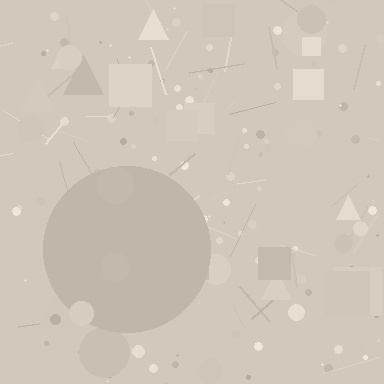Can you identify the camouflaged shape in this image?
The camouflaged shape is a circle.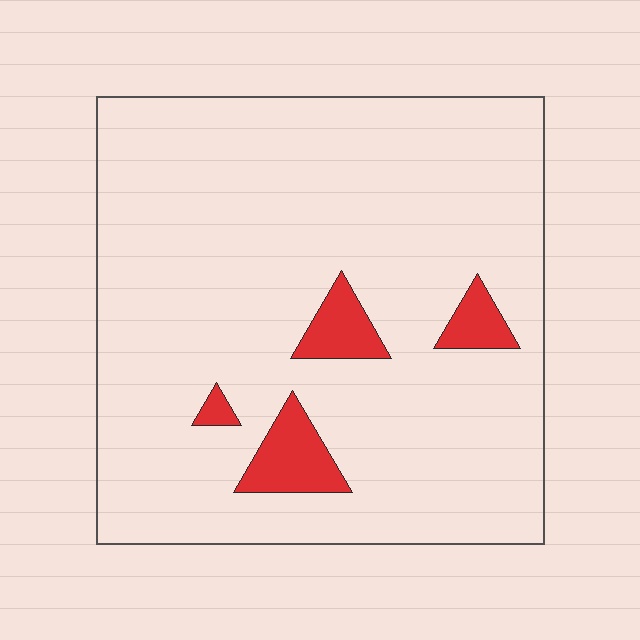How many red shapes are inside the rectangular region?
4.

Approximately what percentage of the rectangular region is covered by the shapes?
Approximately 10%.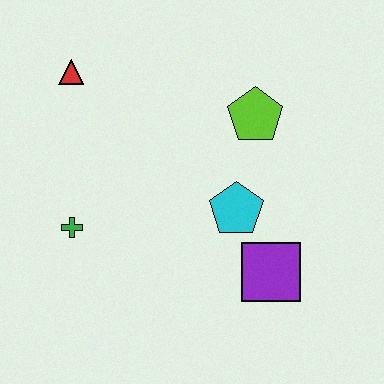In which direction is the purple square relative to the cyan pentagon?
The purple square is below the cyan pentagon.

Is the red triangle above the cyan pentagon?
Yes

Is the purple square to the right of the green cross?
Yes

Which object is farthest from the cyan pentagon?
The red triangle is farthest from the cyan pentagon.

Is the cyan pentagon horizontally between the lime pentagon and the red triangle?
Yes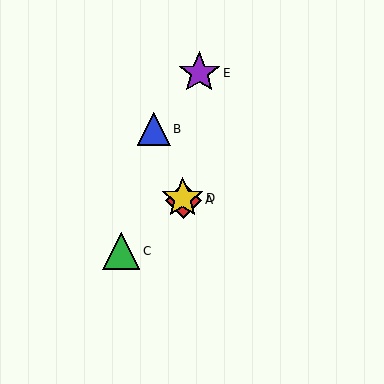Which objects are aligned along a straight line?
Objects A, B, D are aligned along a straight line.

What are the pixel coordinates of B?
Object B is at (154, 129).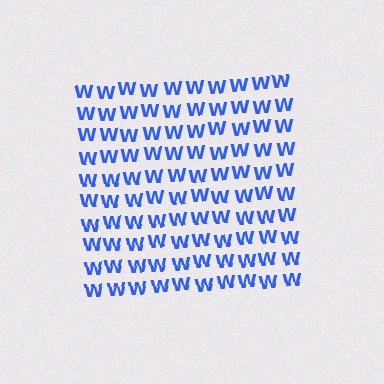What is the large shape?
The large shape is a square.